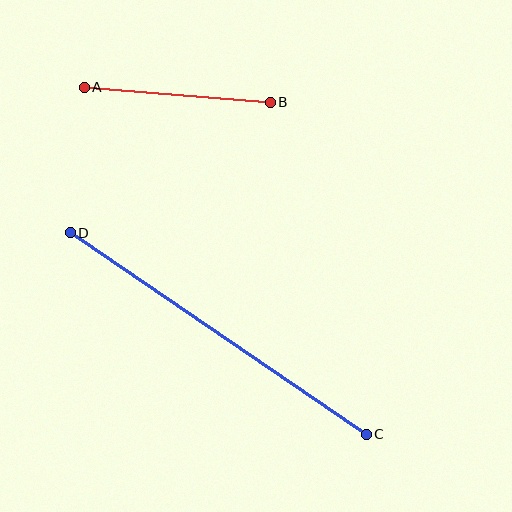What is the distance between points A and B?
The distance is approximately 187 pixels.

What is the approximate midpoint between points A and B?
The midpoint is at approximately (177, 95) pixels.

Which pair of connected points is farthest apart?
Points C and D are farthest apart.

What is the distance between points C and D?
The distance is approximately 358 pixels.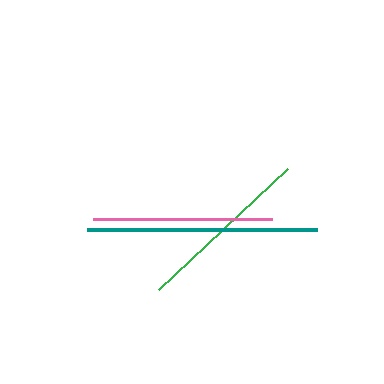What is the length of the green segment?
The green segment is approximately 177 pixels long.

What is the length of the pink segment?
The pink segment is approximately 180 pixels long.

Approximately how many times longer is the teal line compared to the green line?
The teal line is approximately 1.3 times the length of the green line.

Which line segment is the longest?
The teal line is the longest at approximately 230 pixels.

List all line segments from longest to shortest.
From longest to shortest: teal, pink, green.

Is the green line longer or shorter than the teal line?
The teal line is longer than the green line.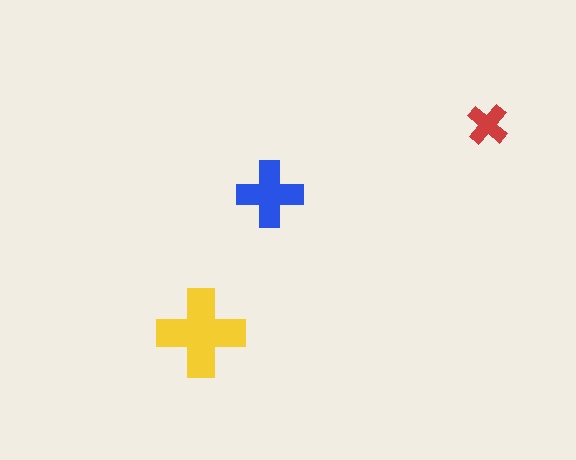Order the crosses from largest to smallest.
the yellow one, the blue one, the red one.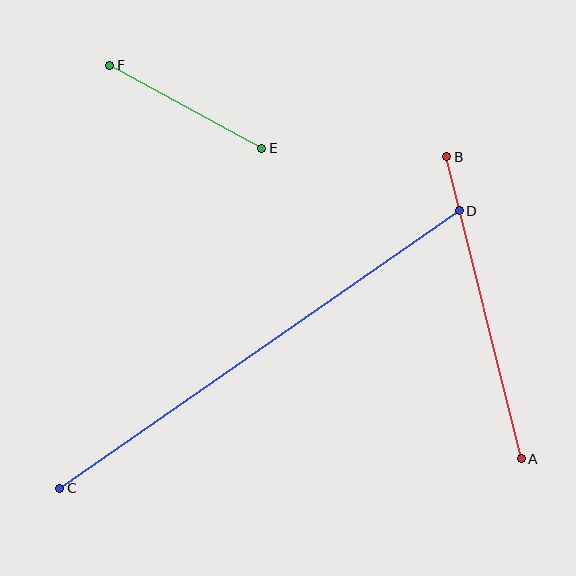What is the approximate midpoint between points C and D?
The midpoint is at approximately (259, 350) pixels.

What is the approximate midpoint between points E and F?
The midpoint is at approximately (186, 107) pixels.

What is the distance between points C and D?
The distance is approximately 486 pixels.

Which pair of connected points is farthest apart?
Points C and D are farthest apart.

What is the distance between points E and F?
The distance is approximately 173 pixels.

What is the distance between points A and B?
The distance is approximately 311 pixels.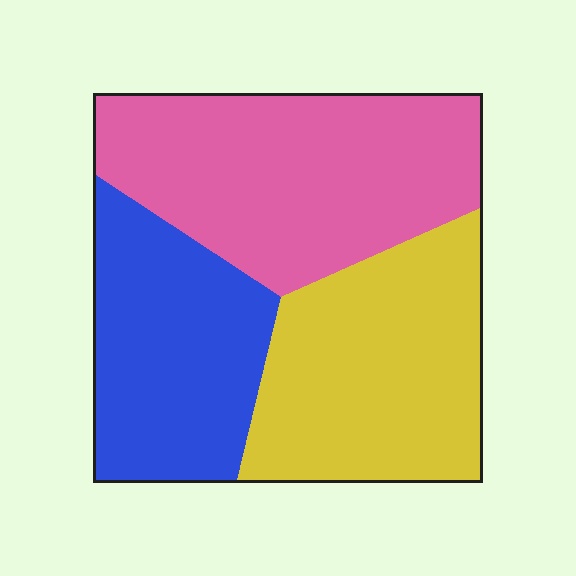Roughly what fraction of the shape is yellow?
Yellow takes up between a third and a half of the shape.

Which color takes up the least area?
Blue, at roughly 30%.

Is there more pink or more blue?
Pink.